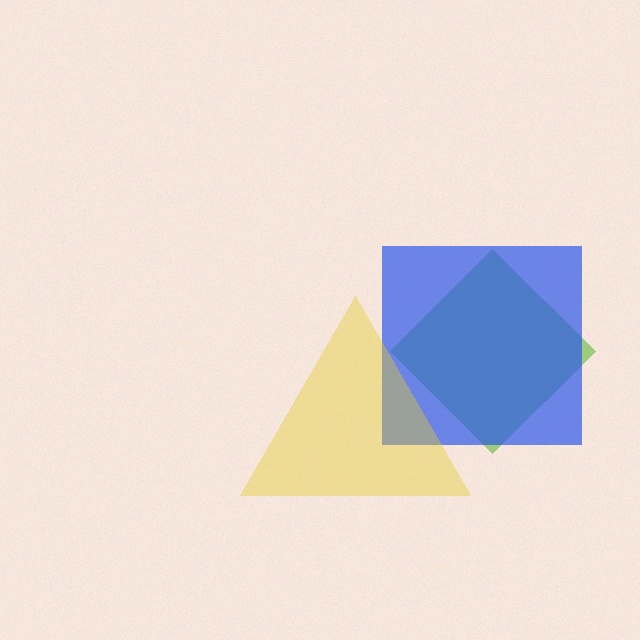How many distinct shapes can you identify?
There are 3 distinct shapes: a lime diamond, a blue square, a yellow triangle.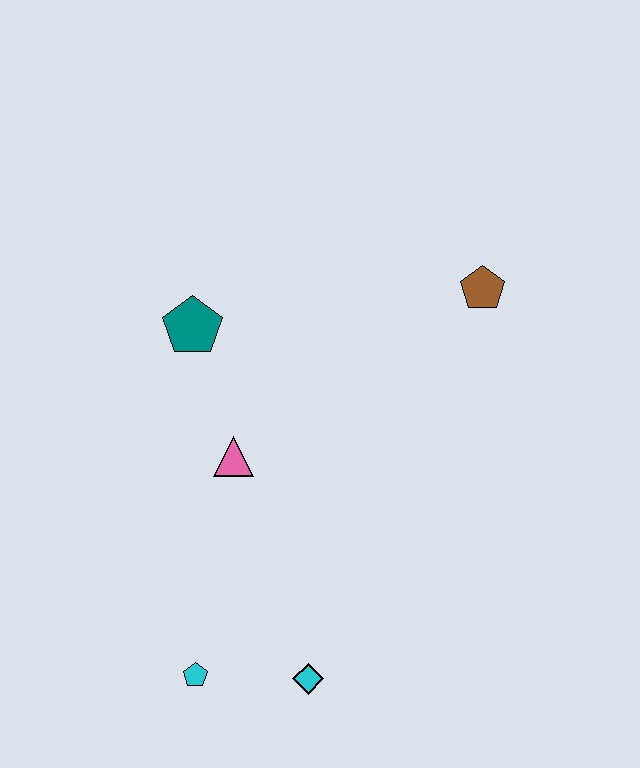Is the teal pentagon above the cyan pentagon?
Yes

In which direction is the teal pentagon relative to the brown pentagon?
The teal pentagon is to the left of the brown pentagon.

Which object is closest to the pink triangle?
The teal pentagon is closest to the pink triangle.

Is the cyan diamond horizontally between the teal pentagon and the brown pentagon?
Yes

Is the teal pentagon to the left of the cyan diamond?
Yes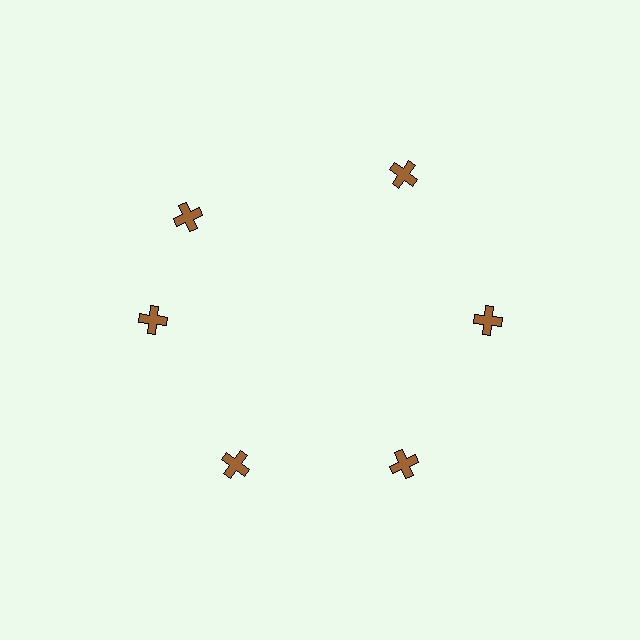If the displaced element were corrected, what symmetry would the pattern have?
It would have 6-fold rotational symmetry — the pattern would map onto itself every 60 degrees.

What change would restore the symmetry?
The symmetry would be restored by rotating it back into even spacing with its neighbors so that all 6 crosses sit at equal angles and equal distance from the center.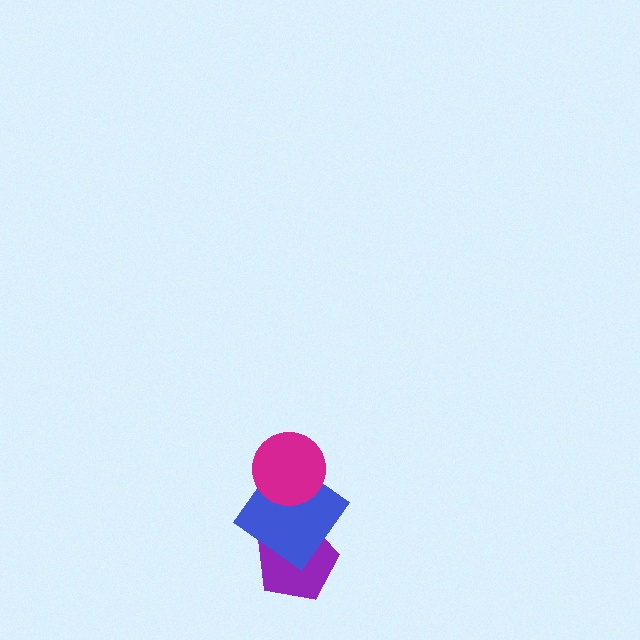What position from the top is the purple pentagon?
The purple pentagon is 3rd from the top.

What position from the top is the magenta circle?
The magenta circle is 1st from the top.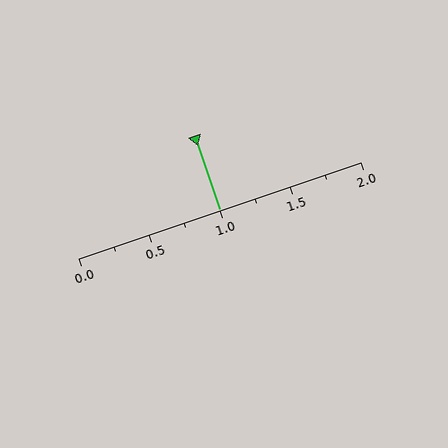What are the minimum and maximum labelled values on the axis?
The axis runs from 0.0 to 2.0.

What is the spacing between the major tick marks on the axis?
The major ticks are spaced 0.5 apart.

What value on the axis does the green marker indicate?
The marker indicates approximately 1.